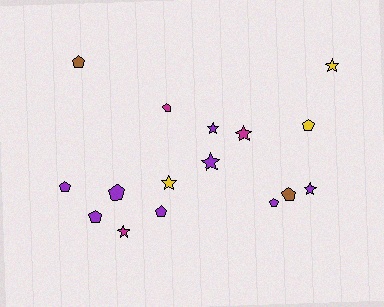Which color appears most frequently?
Purple, with 8 objects.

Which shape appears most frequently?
Pentagon, with 9 objects.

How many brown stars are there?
There are no brown stars.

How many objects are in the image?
There are 16 objects.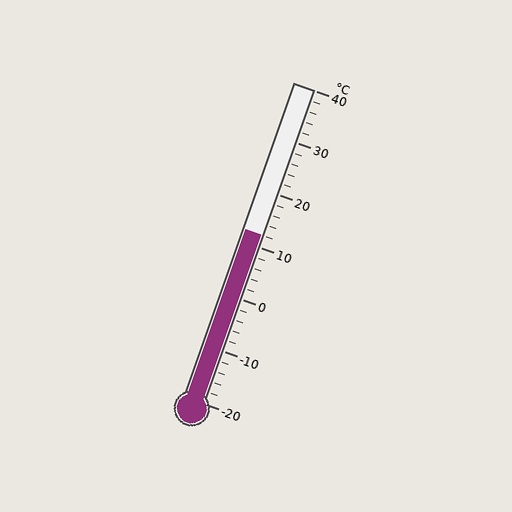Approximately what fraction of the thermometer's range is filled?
The thermometer is filled to approximately 55% of its range.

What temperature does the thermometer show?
The thermometer shows approximately 12°C.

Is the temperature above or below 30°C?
The temperature is below 30°C.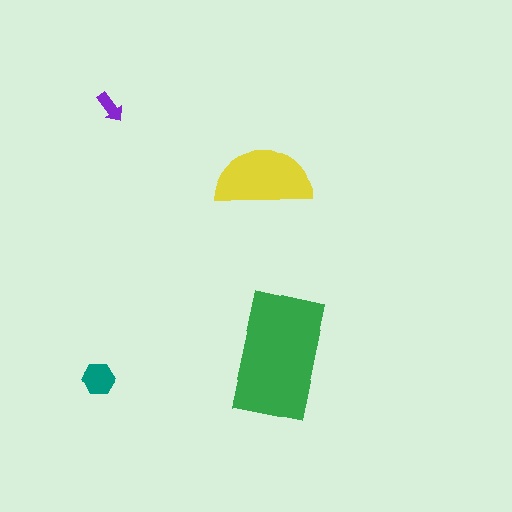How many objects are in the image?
There are 4 objects in the image.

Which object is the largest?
The green rectangle.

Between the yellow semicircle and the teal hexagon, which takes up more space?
The yellow semicircle.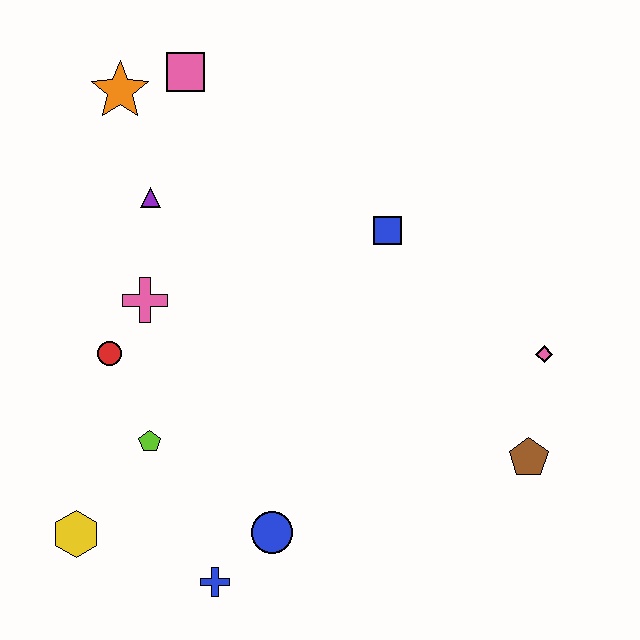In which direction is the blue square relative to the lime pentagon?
The blue square is to the right of the lime pentagon.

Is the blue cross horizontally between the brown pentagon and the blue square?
No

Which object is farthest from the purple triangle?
The brown pentagon is farthest from the purple triangle.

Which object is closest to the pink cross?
The red circle is closest to the pink cross.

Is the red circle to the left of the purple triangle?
Yes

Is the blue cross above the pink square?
No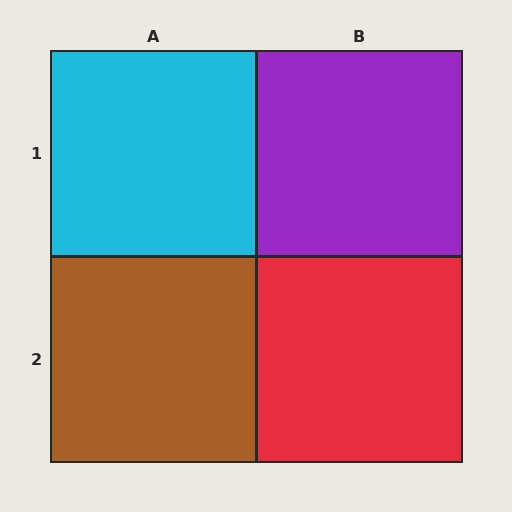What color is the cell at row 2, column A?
Brown.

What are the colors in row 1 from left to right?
Cyan, purple.